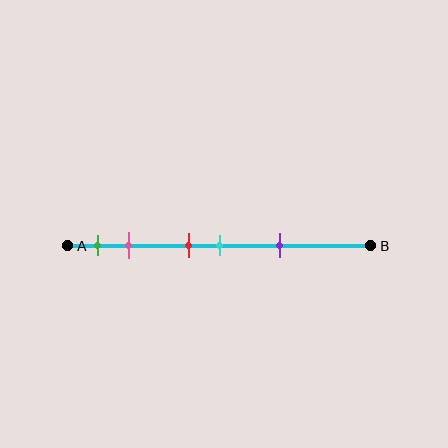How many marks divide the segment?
There are 5 marks dividing the segment.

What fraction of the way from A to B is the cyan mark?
The cyan mark is approximately 50% (0.5) of the way from A to B.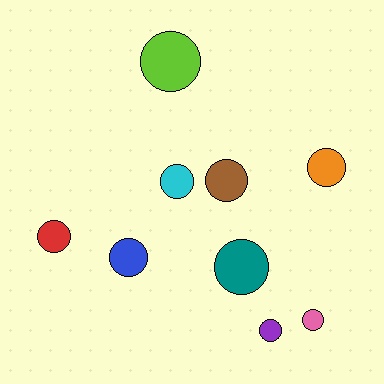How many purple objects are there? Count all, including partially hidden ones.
There is 1 purple object.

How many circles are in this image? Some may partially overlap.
There are 9 circles.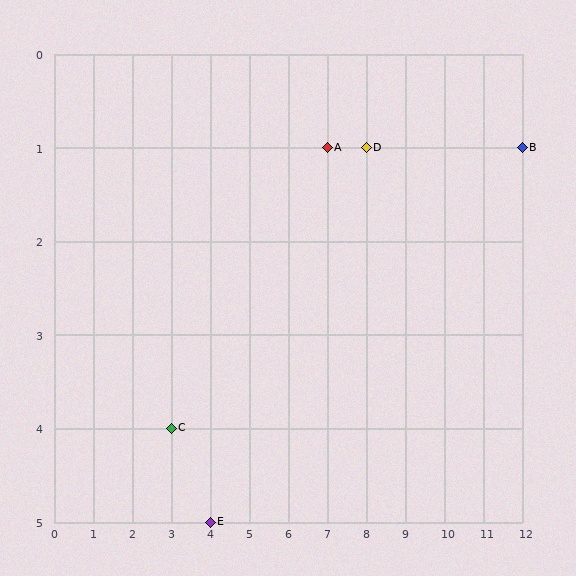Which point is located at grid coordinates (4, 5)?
Point E is at (4, 5).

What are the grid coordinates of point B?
Point B is at grid coordinates (12, 1).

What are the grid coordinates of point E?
Point E is at grid coordinates (4, 5).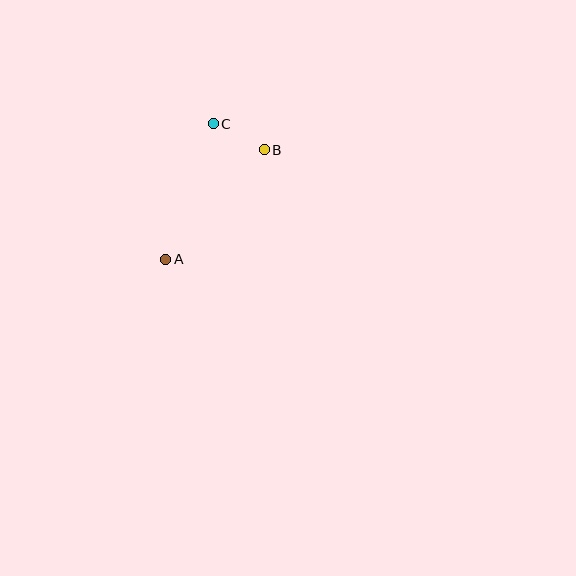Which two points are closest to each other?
Points B and C are closest to each other.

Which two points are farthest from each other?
Points A and B are farthest from each other.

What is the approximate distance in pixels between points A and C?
The distance between A and C is approximately 143 pixels.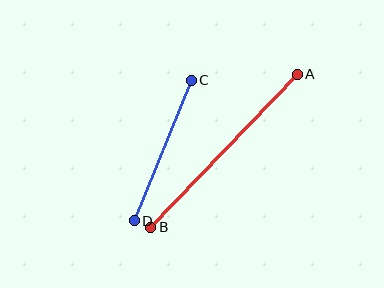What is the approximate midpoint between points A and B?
The midpoint is at approximately (224, 151) pixels.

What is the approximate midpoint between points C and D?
The midpoint is at approximately (163, 150) pixels.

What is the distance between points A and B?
The distance is approximately 212 pixels.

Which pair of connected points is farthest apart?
Points A and B are farthest apart.